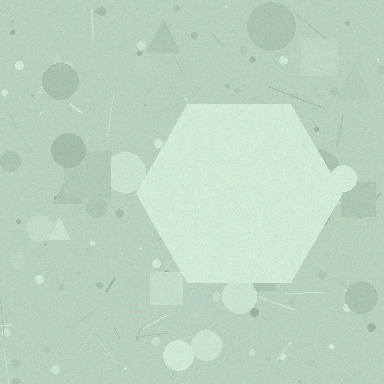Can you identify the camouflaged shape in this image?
The camouflaged shape is a hexagon.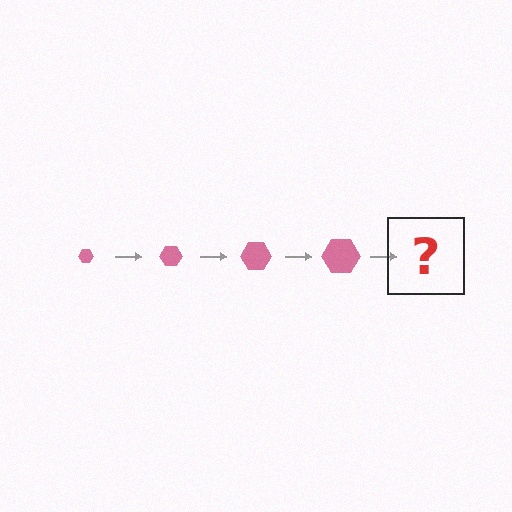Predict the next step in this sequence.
The next step is a pink hexagon, larger than the previous one.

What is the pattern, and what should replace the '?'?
The pattern is that the hexagon gets progressively larger each step. The '?' should be a pink hexagon, larger than the previous one.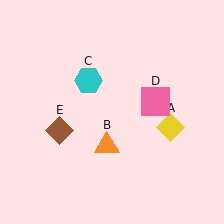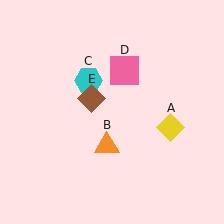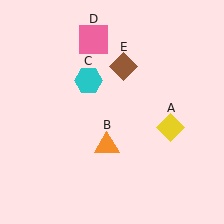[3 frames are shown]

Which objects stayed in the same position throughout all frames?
Yellow diamond (object A) and orange triangle (object B) and cyan hexagon (object C) remained stationary.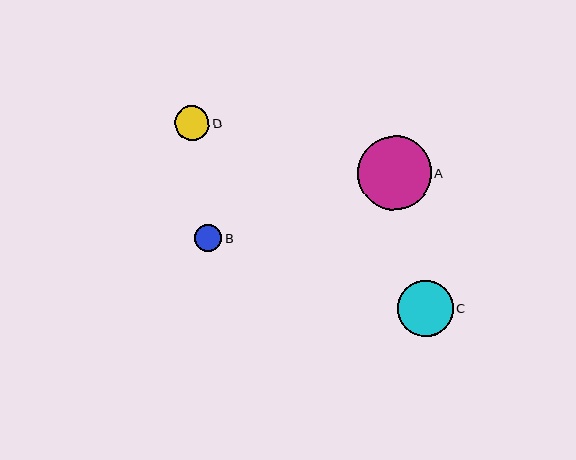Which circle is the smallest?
Circle B is the smallest with a size of approximately 27 pixels.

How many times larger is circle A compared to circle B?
Circle A is approximately 2.7 times the size of circle B.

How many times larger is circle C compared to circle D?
Circle C is approximately 1.6 times the size of circle D.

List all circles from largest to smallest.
From largest to smallest: A, C, D, B.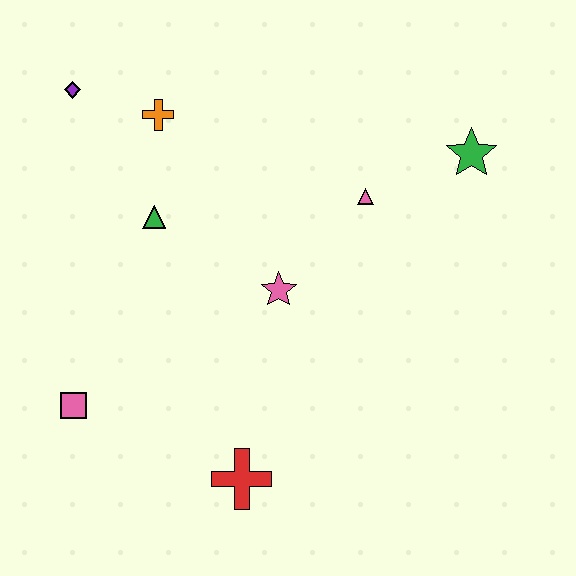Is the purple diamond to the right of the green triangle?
No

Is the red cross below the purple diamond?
Yes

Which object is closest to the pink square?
The red cross is closest to the pink square.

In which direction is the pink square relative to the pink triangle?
The pink square is to the left of the pink triangle.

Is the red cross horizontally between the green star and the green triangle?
Yes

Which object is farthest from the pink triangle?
The pink square is farthest from the pink triangle.